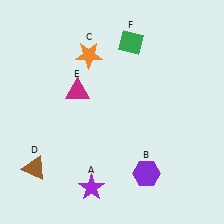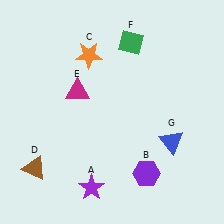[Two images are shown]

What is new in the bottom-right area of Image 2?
A blue triangle (G) was added in the bottom-right area of Image 2.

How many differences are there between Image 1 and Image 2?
There is 1 difference between the two images.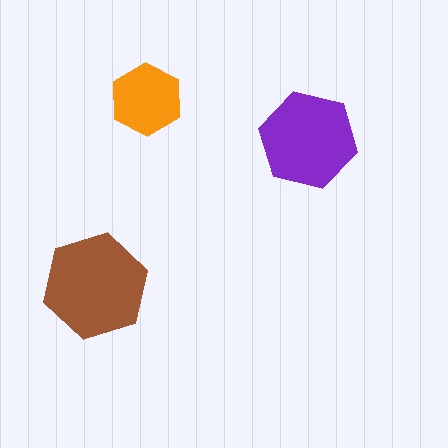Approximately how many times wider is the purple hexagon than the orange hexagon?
About 1.5 times wider.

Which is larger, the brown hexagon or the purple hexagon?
The brown one.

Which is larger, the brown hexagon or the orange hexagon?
The brown one.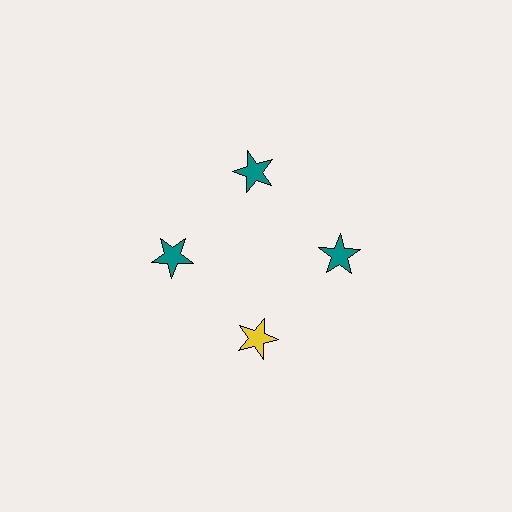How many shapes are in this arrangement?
There are 4 shapes arranged in a ring pattern.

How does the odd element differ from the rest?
It has a different color: yellow instead of teal.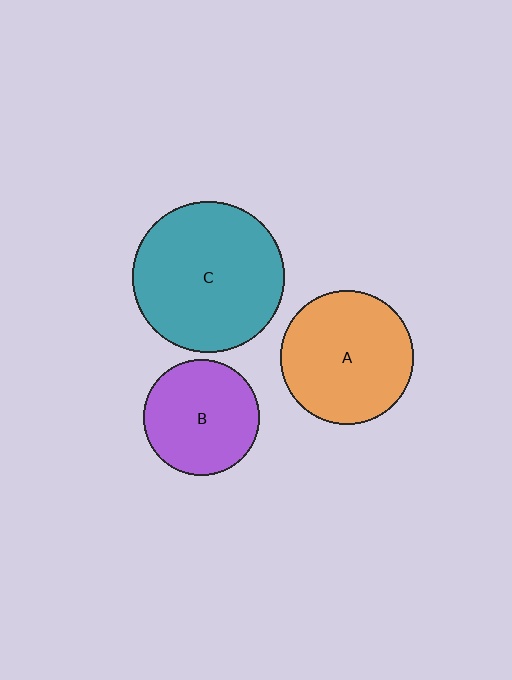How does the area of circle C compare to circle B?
Approximately 1.7 times.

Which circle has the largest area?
Circle C (teal).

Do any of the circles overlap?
No, none of the circles overlap.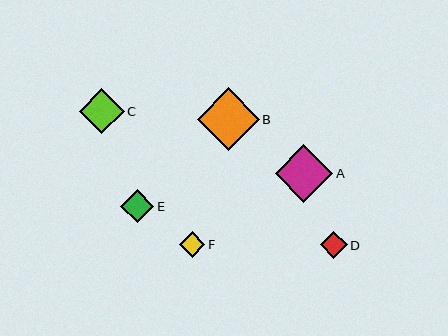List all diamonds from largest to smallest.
From largest to smallest: B, A, C, E, D, F.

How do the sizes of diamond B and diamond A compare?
Diamond B and diamond A are approximately the same size.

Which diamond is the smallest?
Diamond F is the smallest with a size of approximately 25 pixels.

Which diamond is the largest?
Diamond B is the largest with a size of approximately 62 pixels.